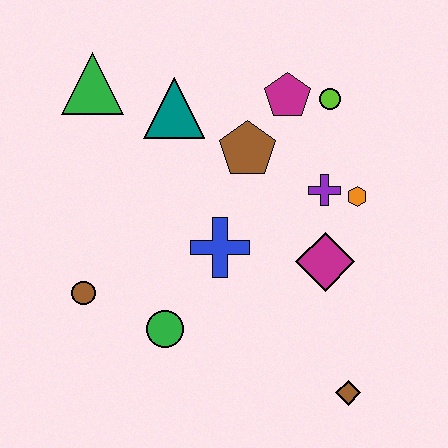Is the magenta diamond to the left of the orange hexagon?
Yes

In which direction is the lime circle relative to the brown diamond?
The lime circle is above the brown diamond.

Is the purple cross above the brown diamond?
Yes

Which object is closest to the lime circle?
The magenta pentagon is closest to the lime circle.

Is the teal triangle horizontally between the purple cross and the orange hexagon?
No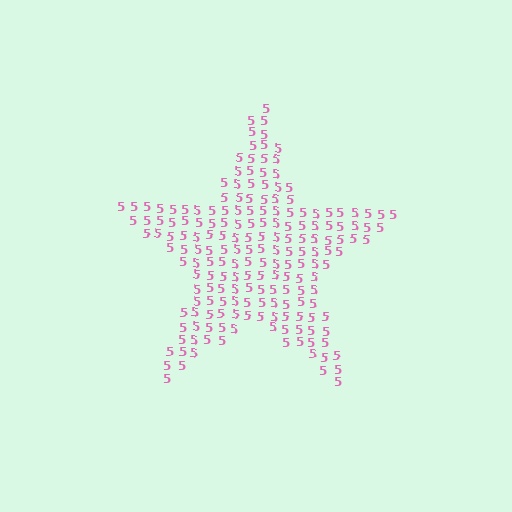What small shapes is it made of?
It is made of small digit 5's.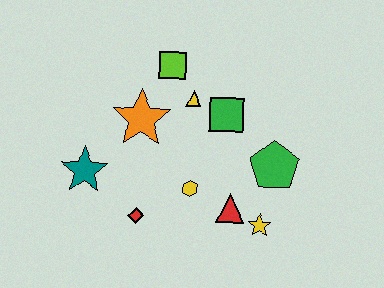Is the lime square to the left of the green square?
Yes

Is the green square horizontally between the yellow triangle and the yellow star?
Yes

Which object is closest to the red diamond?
The yellow hexagon is closest to the red diamond.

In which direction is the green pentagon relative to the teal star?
The green pentagon is to the right of the teal star.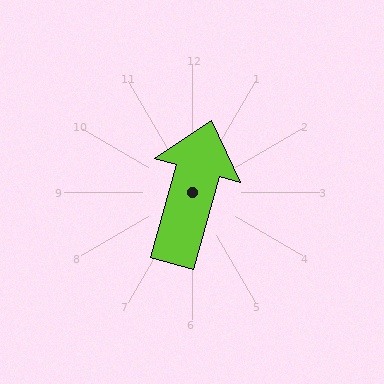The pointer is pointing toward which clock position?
Roughly 1 o'clock.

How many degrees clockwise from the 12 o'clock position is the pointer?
Approximately 15 degrees.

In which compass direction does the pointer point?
North.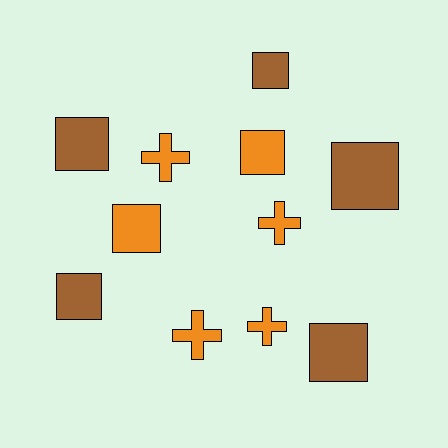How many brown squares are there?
There are 5 brown squares.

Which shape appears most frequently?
Square, with 7 objects.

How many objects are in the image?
There are 11 objects.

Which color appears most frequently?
Orange, with 6 objects.